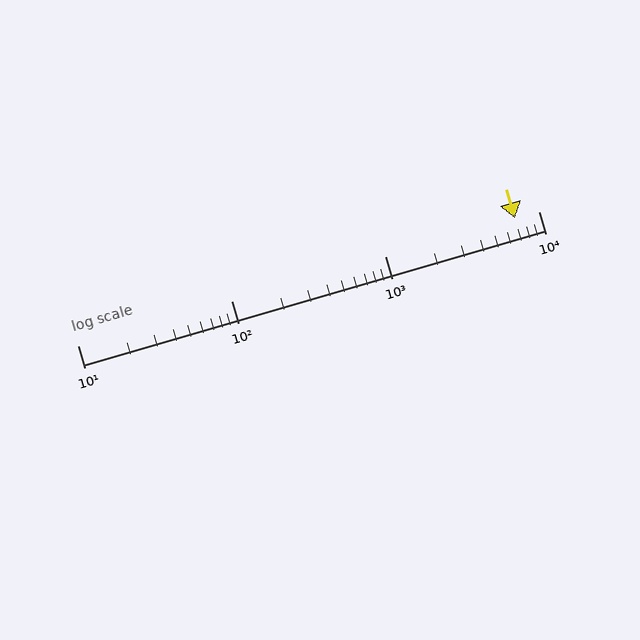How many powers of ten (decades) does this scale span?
The scale spans 3 decades, from 10 to 10000.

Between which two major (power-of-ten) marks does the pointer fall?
The pointer is between 1000 and 10000.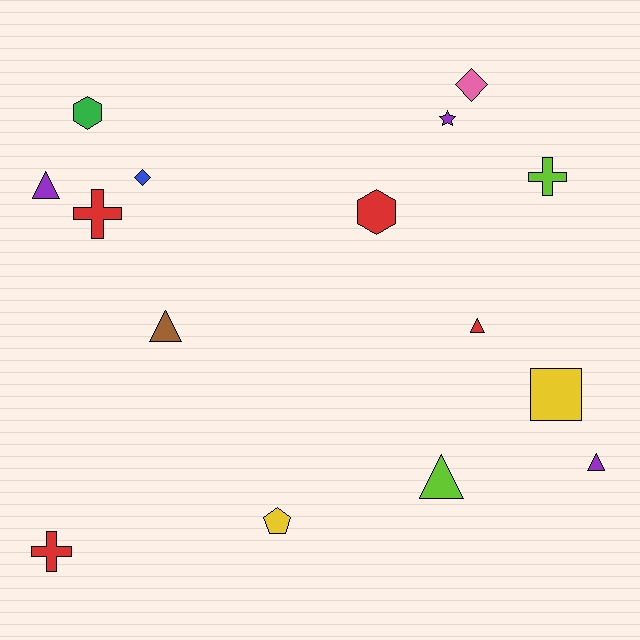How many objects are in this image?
There are 15 objects.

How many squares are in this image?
There is 1 square.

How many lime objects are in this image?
There are 2 lime objects.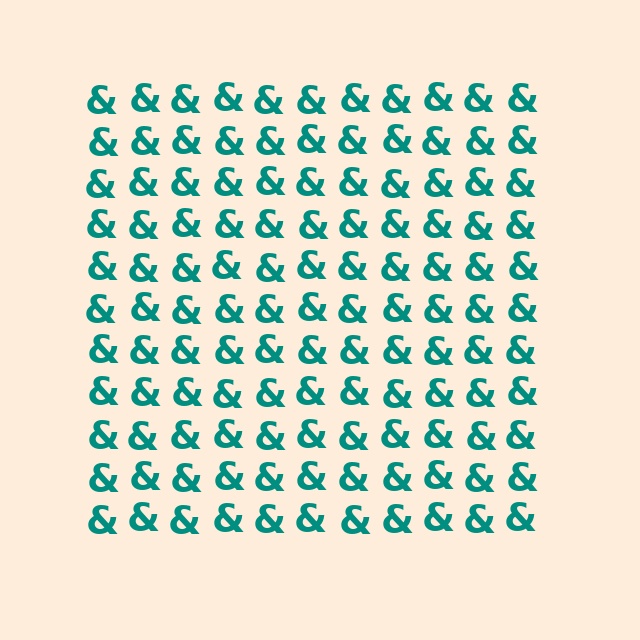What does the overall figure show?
The overall figure shows a square.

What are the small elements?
The small elements are ampersands.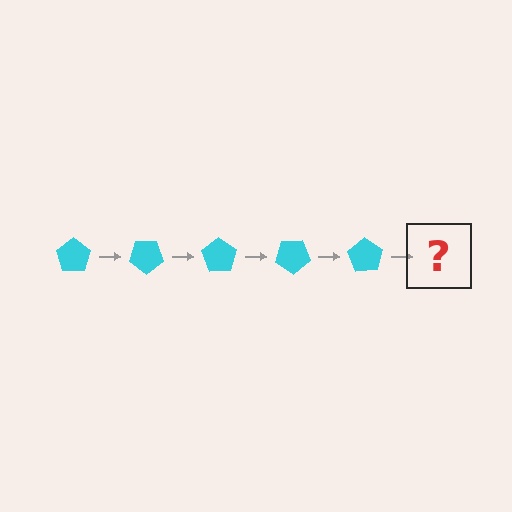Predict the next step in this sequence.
The next step is a cyan pentagon rotated 175 degrees.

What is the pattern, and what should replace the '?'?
The pattern is that the pentagon rotates 35 degrees each step. The '?' should be a cyan pentagon rotated 175 degrees.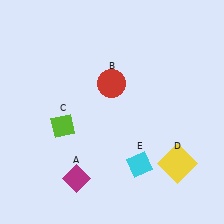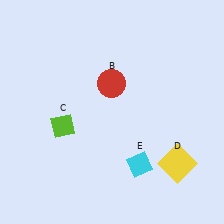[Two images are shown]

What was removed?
The magenta diamond (A) was removed in Image 2.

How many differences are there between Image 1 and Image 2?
There is 1 difference between the two images.